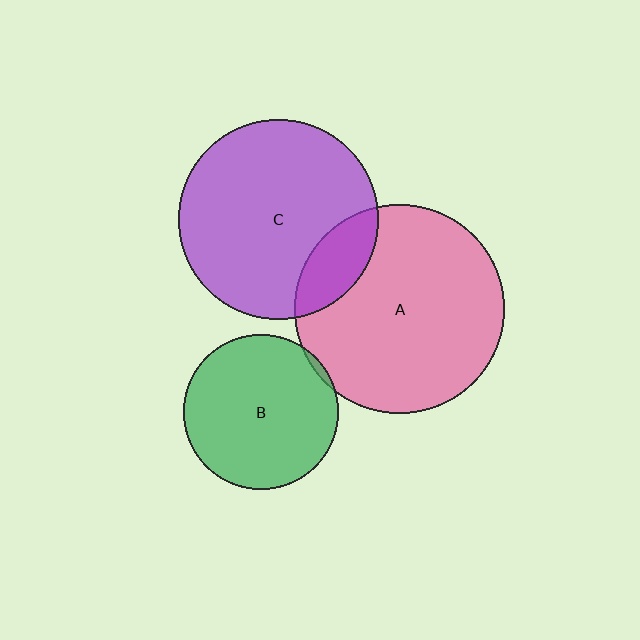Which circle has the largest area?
Circle A (pink).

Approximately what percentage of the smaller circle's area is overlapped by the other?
Approximately 5%.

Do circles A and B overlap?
Yes.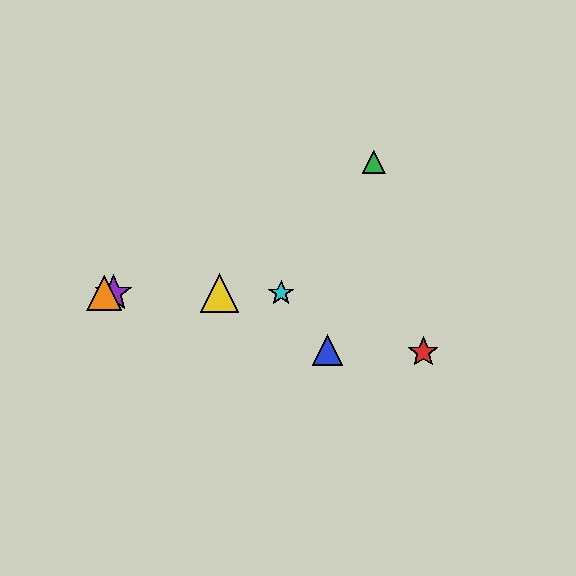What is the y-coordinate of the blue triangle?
The blue triangle is at y≈350.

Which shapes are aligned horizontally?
The yellow triangle, the purple star, the orange triangle, the cyan star are aligned horizontally.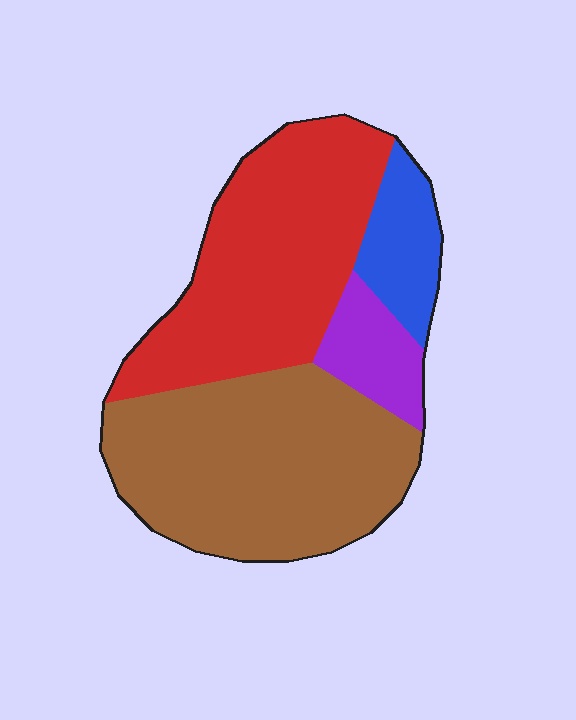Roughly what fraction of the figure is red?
Red takes up between a third and a half of the figure.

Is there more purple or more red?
Red.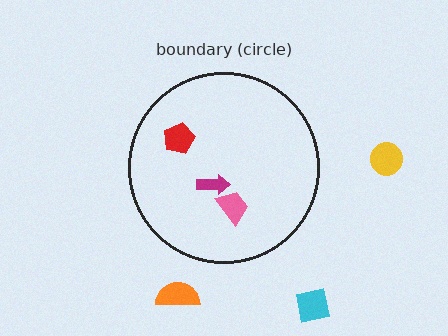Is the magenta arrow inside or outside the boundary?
Inside.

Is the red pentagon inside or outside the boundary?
Inside.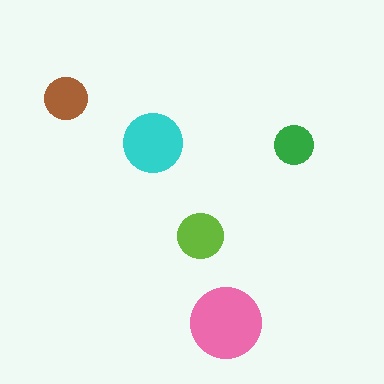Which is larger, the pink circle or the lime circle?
The pink one.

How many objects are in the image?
There are 5 objects in the image.